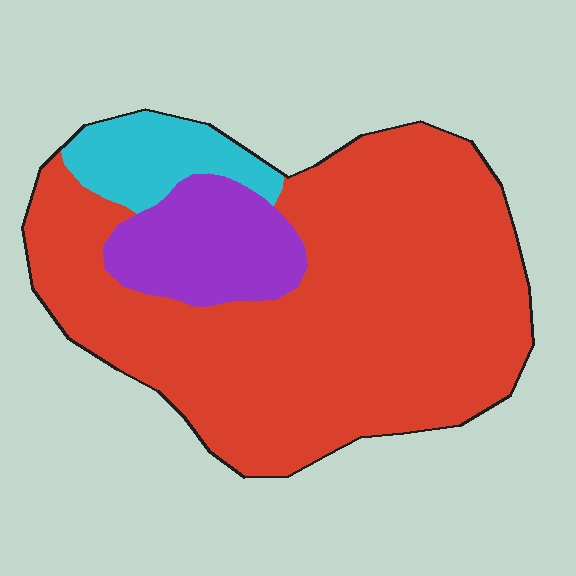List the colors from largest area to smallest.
From largest to smallest: red, purple, cyan.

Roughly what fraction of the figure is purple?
Purple takes up less than a quarter of the figure.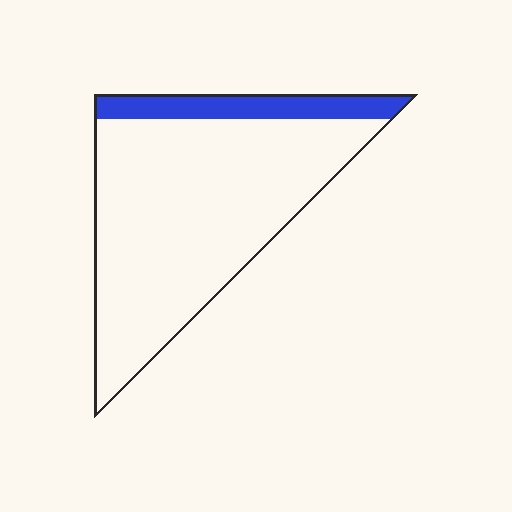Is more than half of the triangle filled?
No.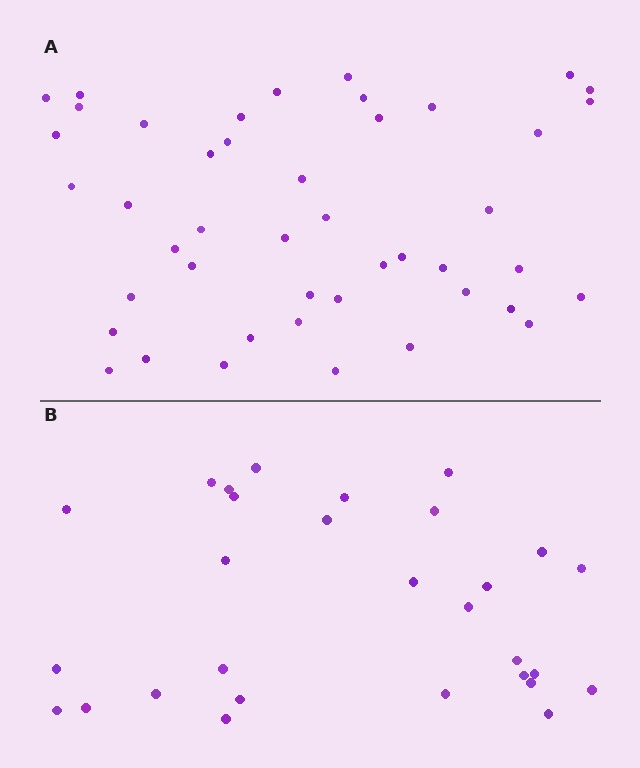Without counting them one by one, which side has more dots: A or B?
Region A (the top region) has more dots.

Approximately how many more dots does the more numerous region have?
Region A has approximately 15 more dots than region B.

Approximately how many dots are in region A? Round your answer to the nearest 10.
About 40 dots. (The exact count is 45, which rounds to 40.)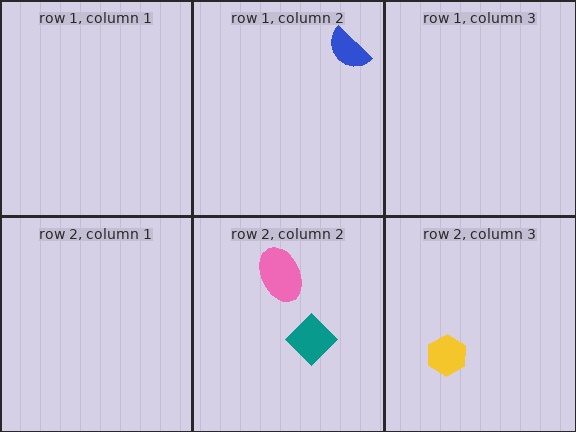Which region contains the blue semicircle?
The row 1, column 2 region.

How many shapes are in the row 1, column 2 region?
1.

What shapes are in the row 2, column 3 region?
The yellow hexagon.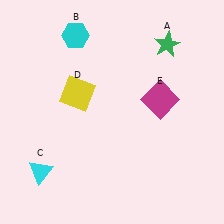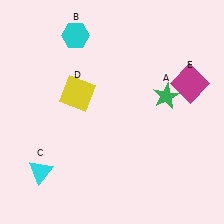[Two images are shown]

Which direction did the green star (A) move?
The green star (A) moved down.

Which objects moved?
The objects that moved are: the green star (A), the magenta square (E).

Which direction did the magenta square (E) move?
The magenta square (E) moved right.